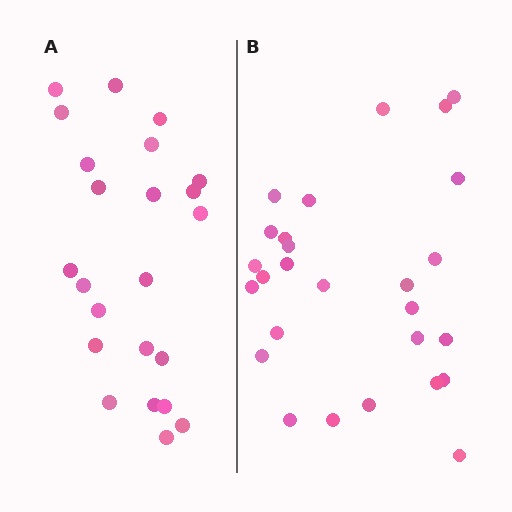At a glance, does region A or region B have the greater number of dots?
Region B (the right region) has more dots.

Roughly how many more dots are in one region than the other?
Region B has about 4 more dots than region A.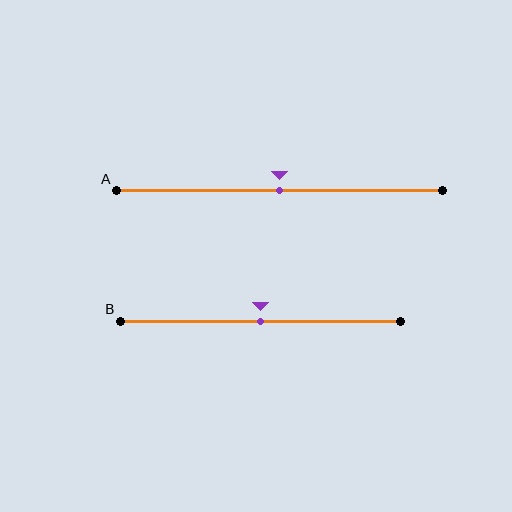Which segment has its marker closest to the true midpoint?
Segment A has its marker closest to the true midpoint.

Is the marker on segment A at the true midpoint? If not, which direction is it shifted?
Yes, the marker on segment A is at the true midpoint.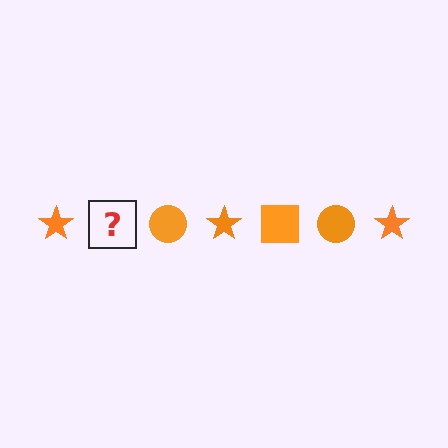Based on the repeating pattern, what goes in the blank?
The blank should be an orange square.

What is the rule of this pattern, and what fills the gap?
The rule is that the pattern cycles through star, square, circle shapes in orange. The gap should be filled with an orange square.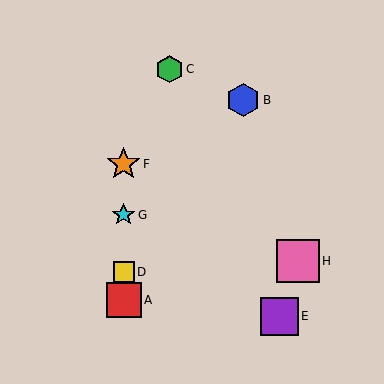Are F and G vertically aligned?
Yes, both are at x≈124.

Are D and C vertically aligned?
No, D is at x≈124 and C is at x≈169.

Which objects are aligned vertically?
Objects A, D, F, G are aligned vertically.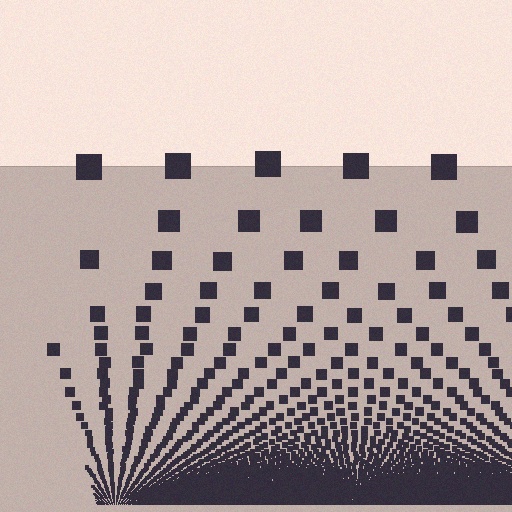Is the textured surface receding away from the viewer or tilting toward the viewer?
The surface appears to tilt toward the viewer. Texture elements get larger and sparser toward the top.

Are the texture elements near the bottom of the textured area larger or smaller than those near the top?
Smaller. The gradient is inverted — elements near the bottom are smaller and denser.